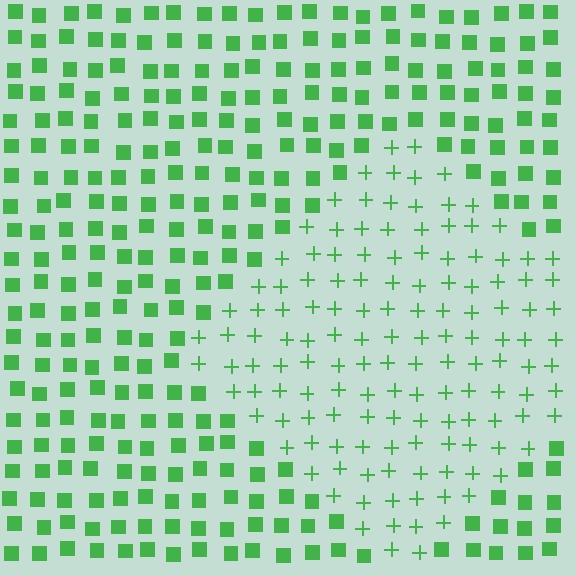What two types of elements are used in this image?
The image uses plus signs inside the diamond region and squares outside it.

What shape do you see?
I see a diamond.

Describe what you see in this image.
The image is filled with small green elements arranged in a uniform grid. A diamond-shaped region contains plus signs, while the surrounding area contains squares. The boundary is defined purely by the change in element shape.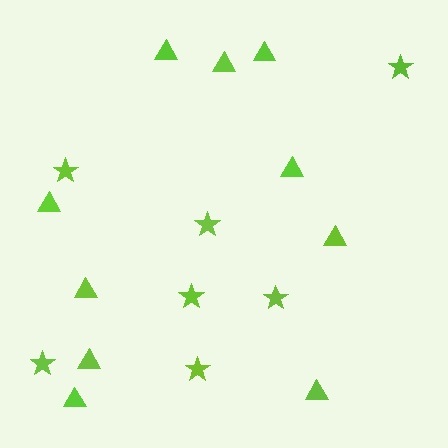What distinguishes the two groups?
There are 2 groups: one group of triangles (10) and one group of stars (7).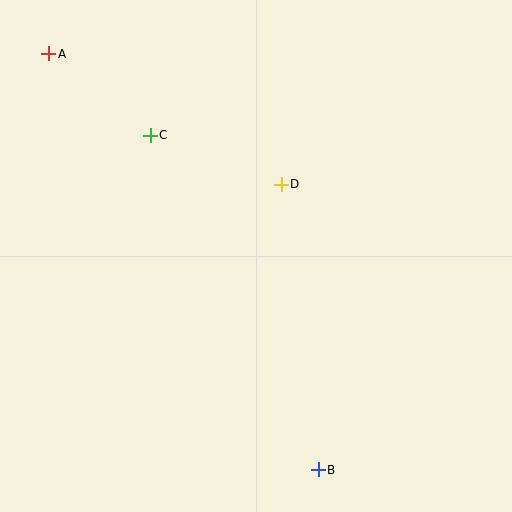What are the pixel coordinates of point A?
Point A is at (49, 54).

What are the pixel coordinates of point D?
Point D is at (281, 184).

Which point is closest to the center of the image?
Point D at (281, 184) is closest to the center.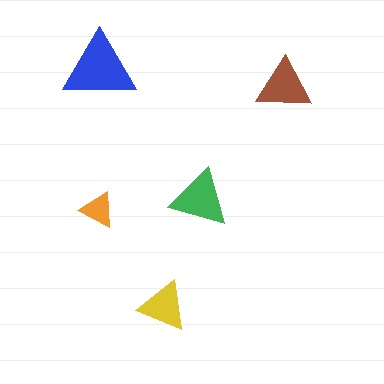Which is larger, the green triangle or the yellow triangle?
The green one.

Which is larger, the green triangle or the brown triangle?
The green one.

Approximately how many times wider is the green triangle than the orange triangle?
About 1.5 times wider.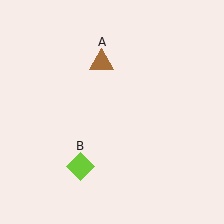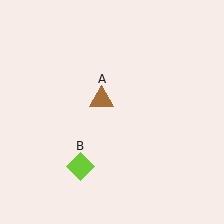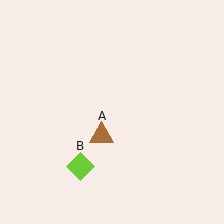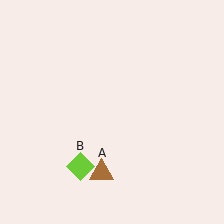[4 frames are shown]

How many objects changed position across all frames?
1 object changed position: brown triangle (object A).